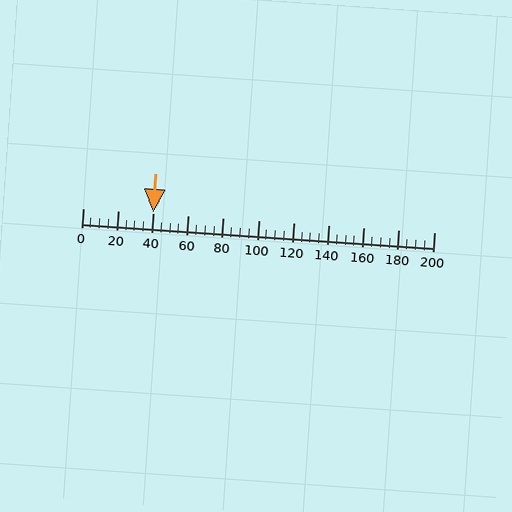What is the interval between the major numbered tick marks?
The major tick marks are spaced 20 units apart.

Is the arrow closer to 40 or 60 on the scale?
The arrow is closer to 40.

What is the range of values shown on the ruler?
The ruler shows values from 0 to 200.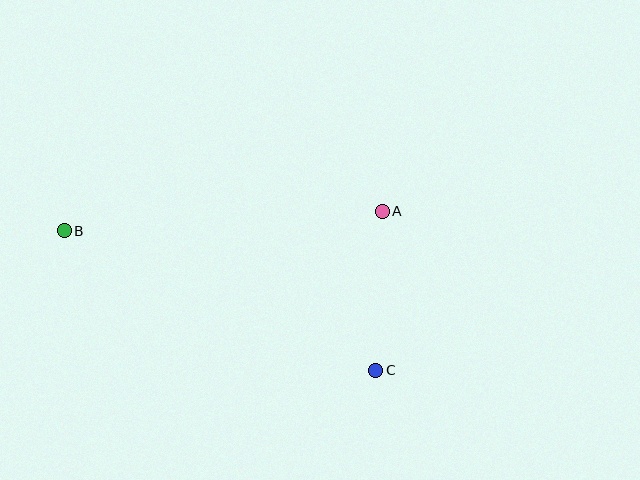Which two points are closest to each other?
Points A and C are closest to each other.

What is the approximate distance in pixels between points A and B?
The distance between A and B is approximately 319 pixels.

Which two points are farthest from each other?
Points B and C are farthest from each other.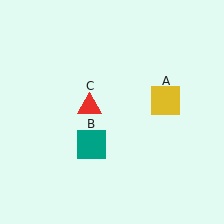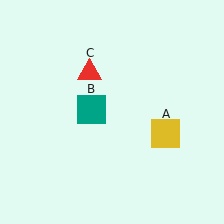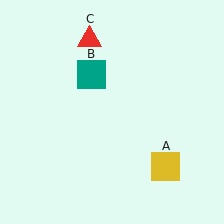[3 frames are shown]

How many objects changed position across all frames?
3 objects changed position: yellow square (object A), teal square (object B), red triangle (object C).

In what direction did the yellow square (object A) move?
The yellow square (object A) moved down.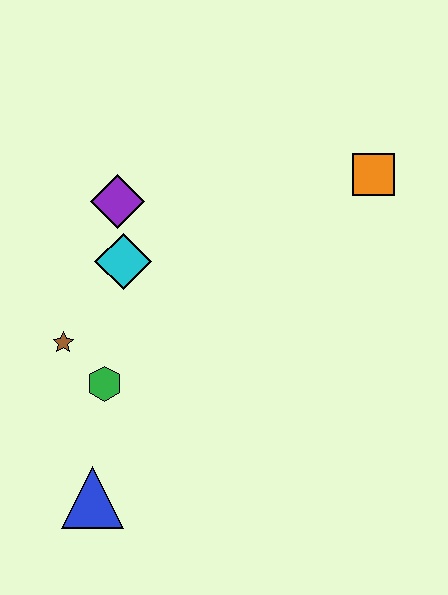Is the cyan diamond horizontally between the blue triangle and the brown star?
No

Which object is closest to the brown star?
The green hexagon is closest to the brown star.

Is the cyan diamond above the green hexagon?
Yes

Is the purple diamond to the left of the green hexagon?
No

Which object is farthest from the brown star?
The orange square is farthest from the brown star.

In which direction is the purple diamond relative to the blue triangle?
The purple diamond is above the blue triangle.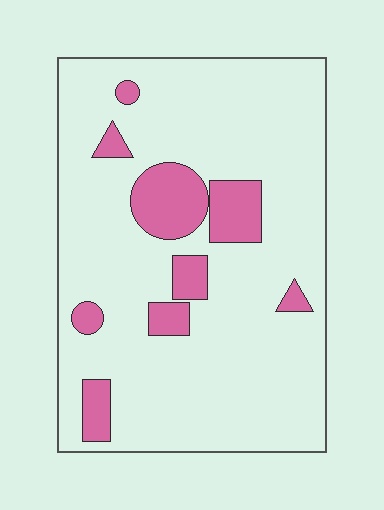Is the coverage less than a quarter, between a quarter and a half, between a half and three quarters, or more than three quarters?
Less than a quarter.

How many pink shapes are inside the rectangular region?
9.